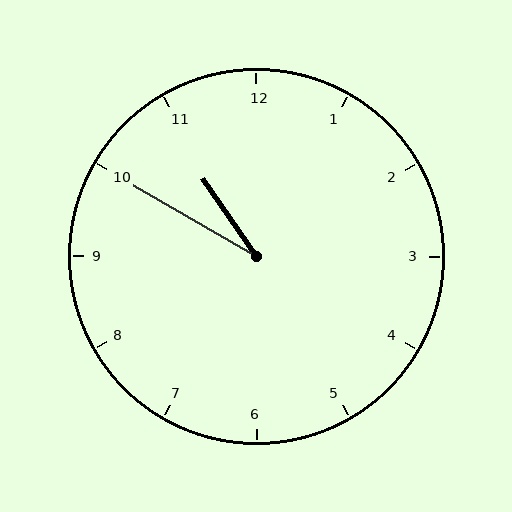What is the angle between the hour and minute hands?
Approximately 25 degrees.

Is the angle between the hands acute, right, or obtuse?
It is acute.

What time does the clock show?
10:50.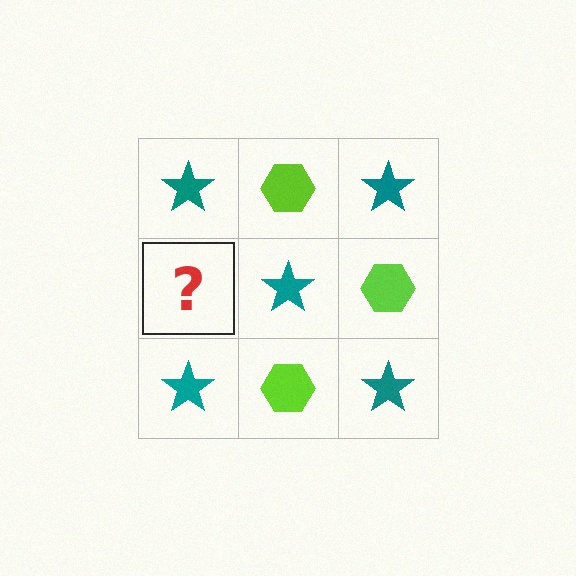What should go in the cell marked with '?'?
The missing cell should contain a lime hexagon.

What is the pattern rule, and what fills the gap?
The rule is that it alternates teal star and lime hexagon in a checkerboard pattern. The gap should be filled with a lime hexagon.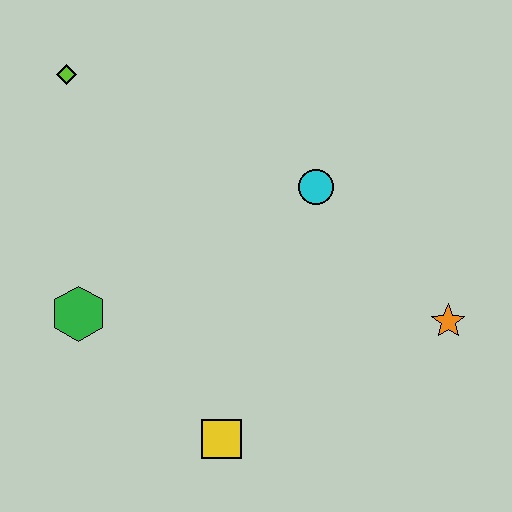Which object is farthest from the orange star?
The lime diamond is farthest from the orange star.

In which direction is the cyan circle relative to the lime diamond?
The cyan circle is to the right of the lime diamond.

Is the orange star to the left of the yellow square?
No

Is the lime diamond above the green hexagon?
Yes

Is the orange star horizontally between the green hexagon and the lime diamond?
No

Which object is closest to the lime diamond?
The green hexagon is closest to the lime diamond.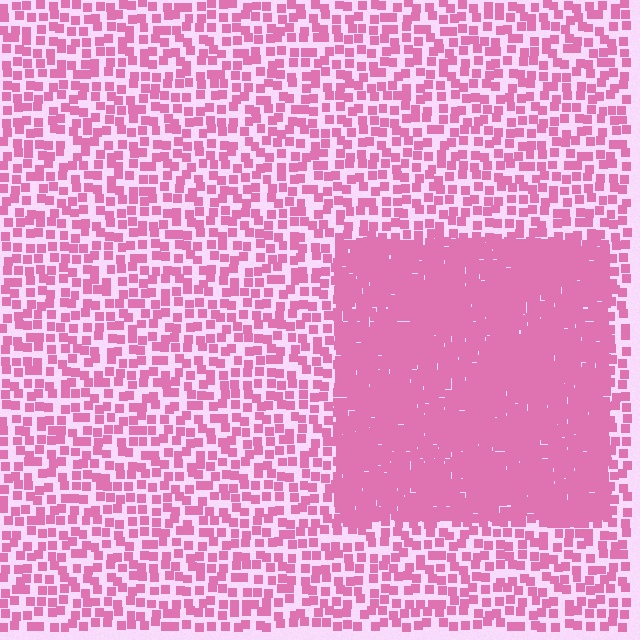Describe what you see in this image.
The image contains small pink elements arranged at two different densities. A rectangle-shaped region is visible where the elements are more densely packed than the surrounding area.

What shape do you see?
I see a rectangle.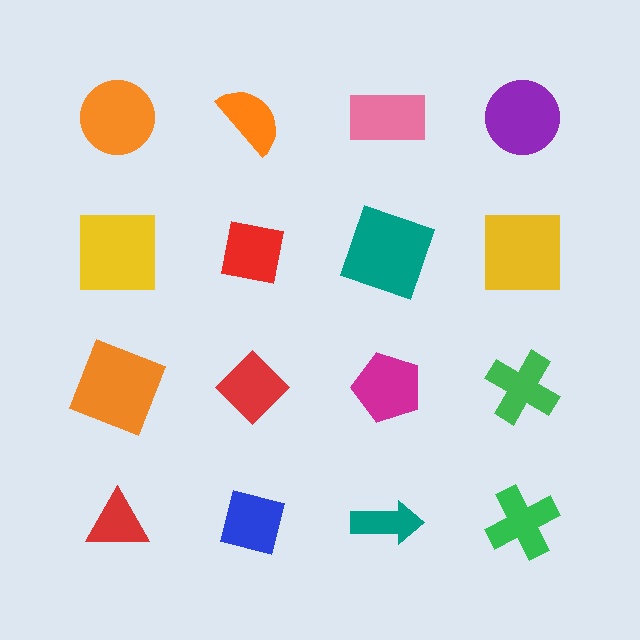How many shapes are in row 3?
4 shapes.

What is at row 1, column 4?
A purple circle.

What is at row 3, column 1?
An orange square.